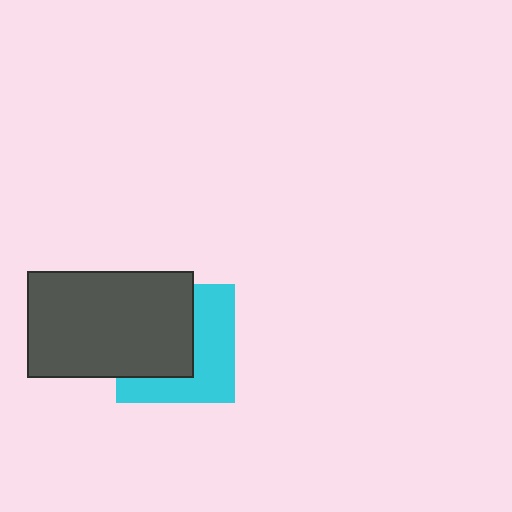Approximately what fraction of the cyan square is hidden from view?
Roughly 51% of the cyan square is hidden behind the dark gray rectangle.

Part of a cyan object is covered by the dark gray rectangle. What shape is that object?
It is a square.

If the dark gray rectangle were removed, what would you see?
You would see the complete cyan square.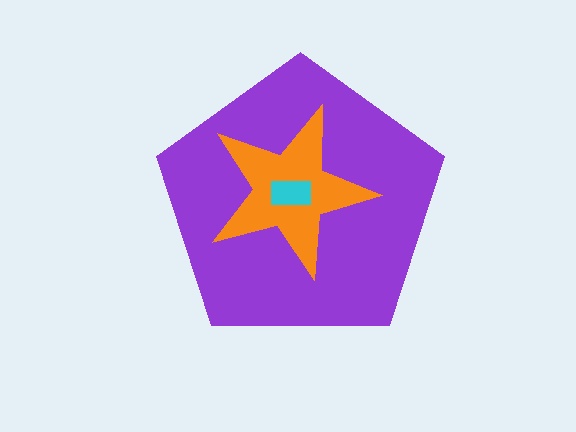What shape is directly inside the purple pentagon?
The orange star.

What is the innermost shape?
The cyan rectangle.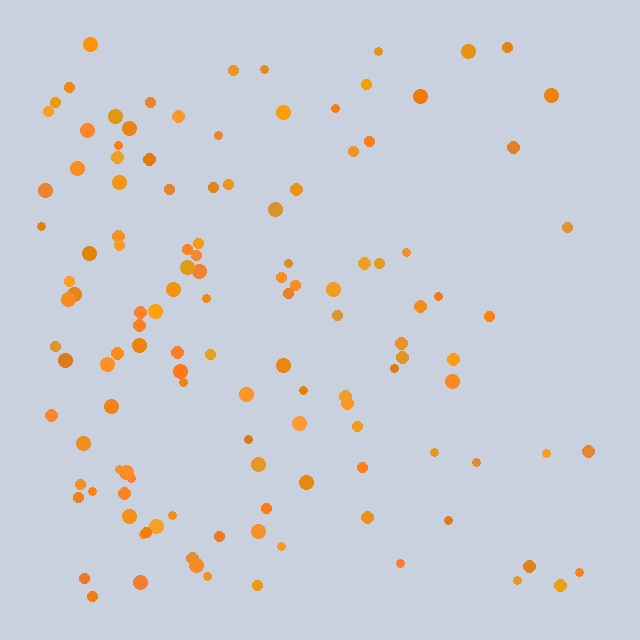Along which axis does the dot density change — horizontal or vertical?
Horizontal.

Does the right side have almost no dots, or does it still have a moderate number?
Still a moderate number, just noticeably fewer than the left.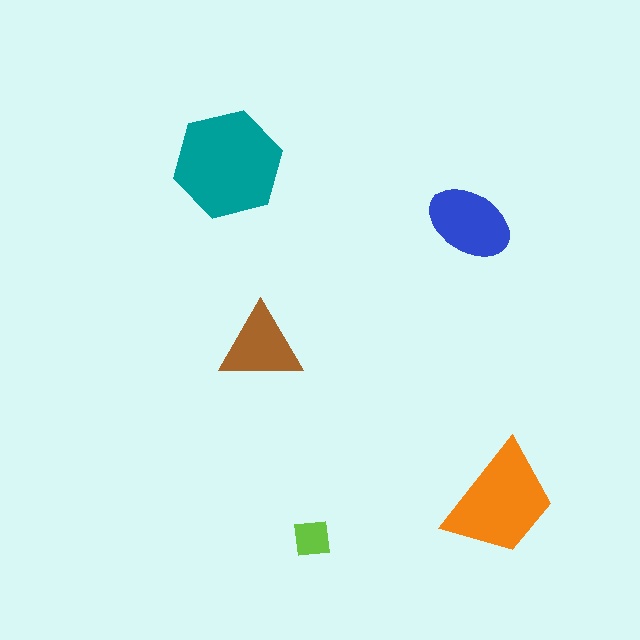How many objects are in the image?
There are 5 objects in the image.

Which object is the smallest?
The lime square.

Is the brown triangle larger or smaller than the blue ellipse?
Smaller.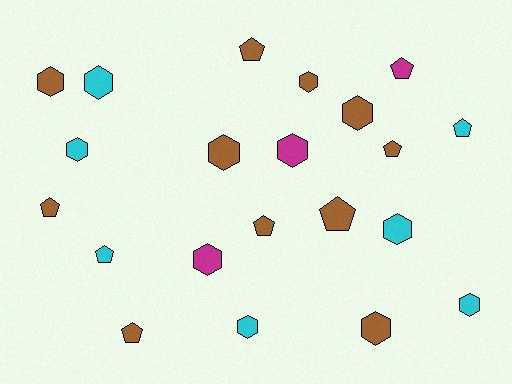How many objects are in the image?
There are 21 objects.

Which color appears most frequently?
Brown, with 11 objects.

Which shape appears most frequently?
Hexagon, with 12 objects.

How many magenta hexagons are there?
There are 2 magenta hexagons.